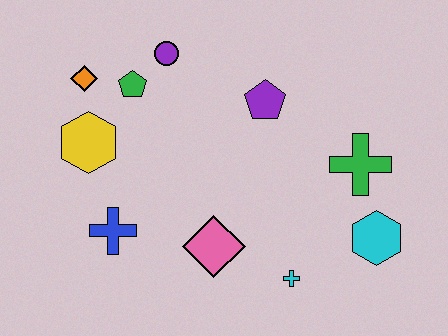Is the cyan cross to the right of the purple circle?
Yes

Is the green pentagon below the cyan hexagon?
No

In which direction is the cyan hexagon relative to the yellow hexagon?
The cyan hexagon is to the right of the yellow hexagon.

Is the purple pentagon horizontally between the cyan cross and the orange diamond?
Yes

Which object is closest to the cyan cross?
The pink diamond is closest to the cyan cross.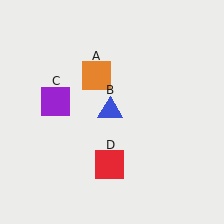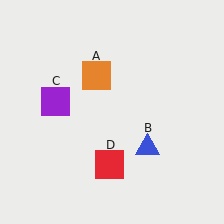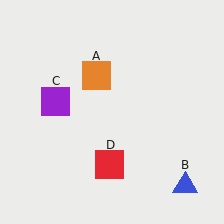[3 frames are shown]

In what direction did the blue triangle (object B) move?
The blue triangle (object B) moved down and to the right.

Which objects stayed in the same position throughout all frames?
Orange square (object A) and purple square (object C) and red square (object D) remained stationary.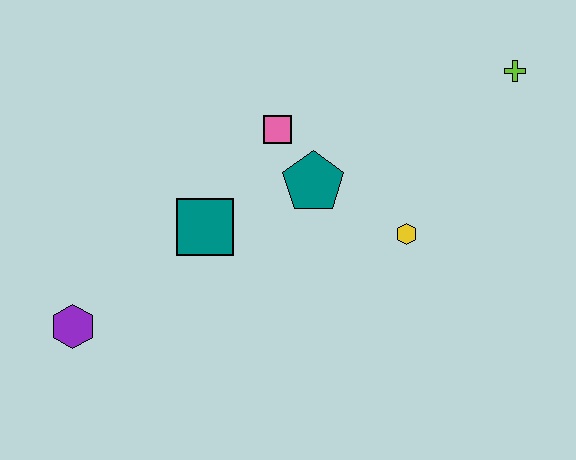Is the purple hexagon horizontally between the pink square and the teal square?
No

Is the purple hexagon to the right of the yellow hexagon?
No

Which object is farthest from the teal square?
The lime cross is farthest from the teal square.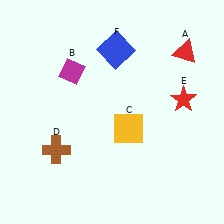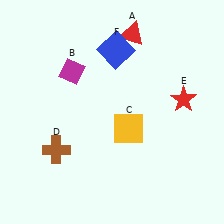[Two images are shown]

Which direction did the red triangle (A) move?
The red triangle (A) moved left.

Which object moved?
The red triangle (A) moved left.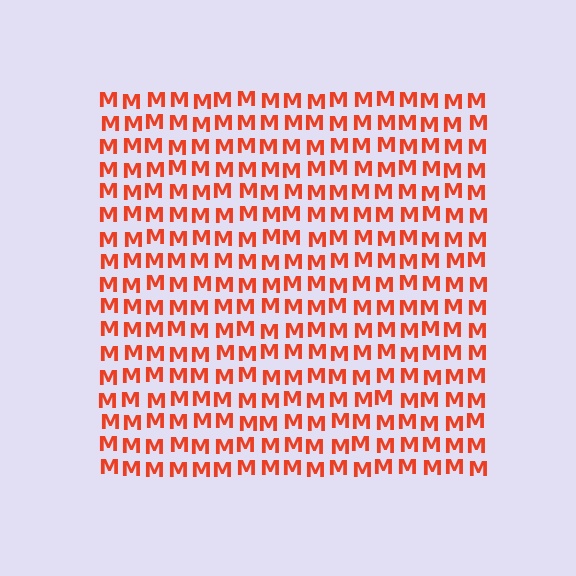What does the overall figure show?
The overall figure shows a square.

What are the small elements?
The small elements are letter M's.